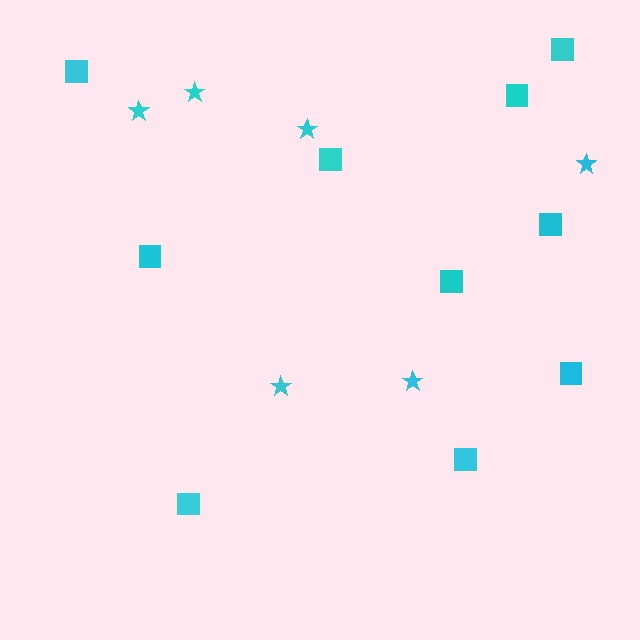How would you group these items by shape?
There are 2 groups: one group of stars (6) and one group of squares (10).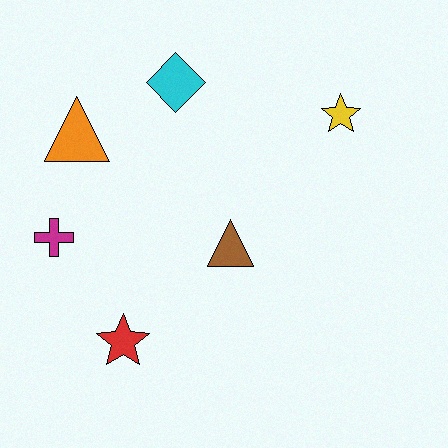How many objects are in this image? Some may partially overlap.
There are 6 objects.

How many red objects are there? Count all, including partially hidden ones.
There is 1 red object.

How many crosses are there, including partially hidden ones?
There is 1 cross.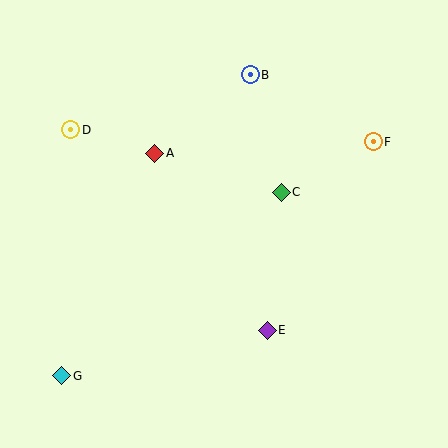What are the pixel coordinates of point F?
Point F is at (373, 142).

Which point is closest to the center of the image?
Point C at (281, 192) is closest to the center.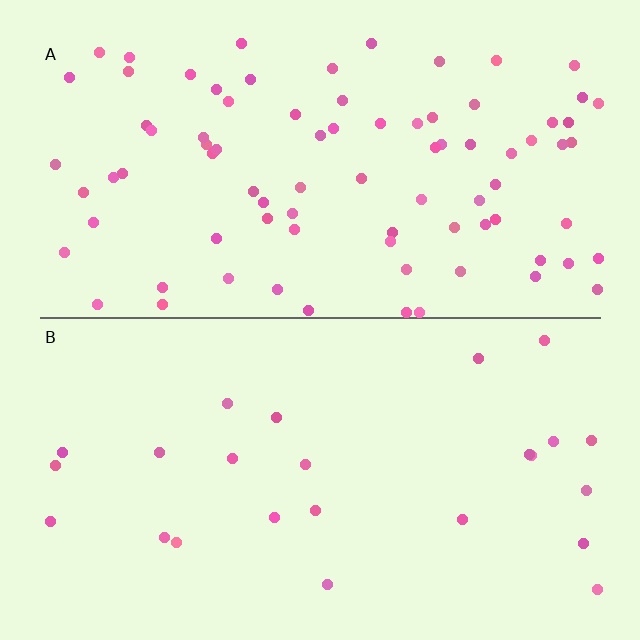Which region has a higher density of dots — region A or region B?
A (the top).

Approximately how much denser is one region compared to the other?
Approximately 3.4× — region A over region B.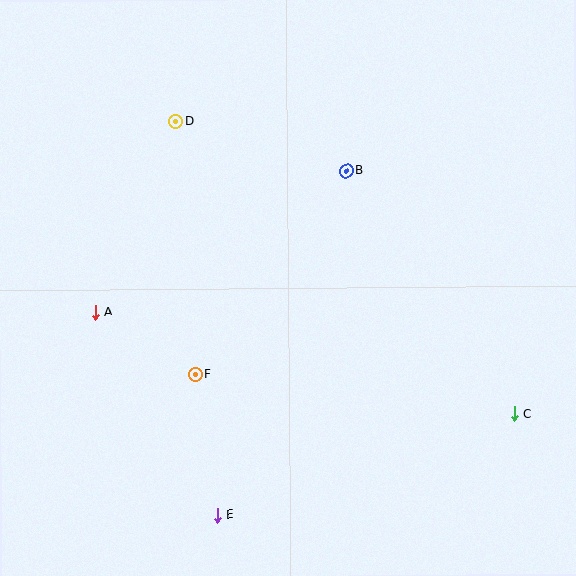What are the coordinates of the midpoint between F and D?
The midpoint between F and D is at (185, 248).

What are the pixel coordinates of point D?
Point D is at (175, 121).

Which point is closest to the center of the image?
Point F at (195, 374) is closest to the center.